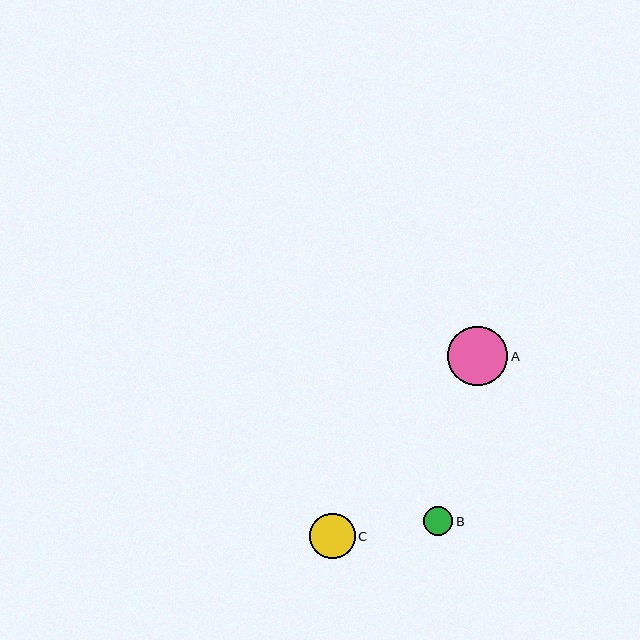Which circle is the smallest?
Circle B is the smallest with a size of approximately 30 pixels.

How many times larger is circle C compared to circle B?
Circle C is approximately 1.5 times the size of circle B.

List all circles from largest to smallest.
From largest to smallest: A, C, B.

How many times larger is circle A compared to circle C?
Circle A is approximately 1.3 times the size of circle C.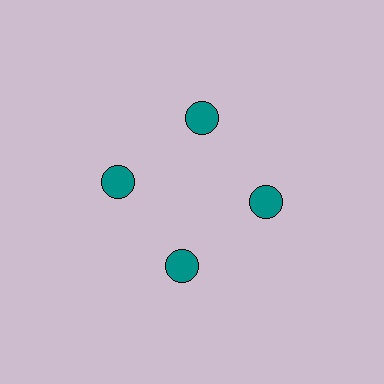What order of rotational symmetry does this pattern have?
This pattern has 4-fold rotational symmetry.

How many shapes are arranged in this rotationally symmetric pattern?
There are 4 shapes, arranged in 4 groups of 1.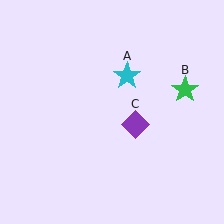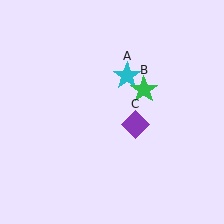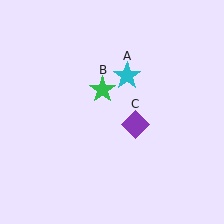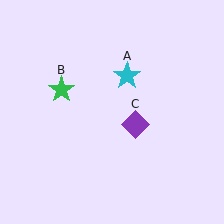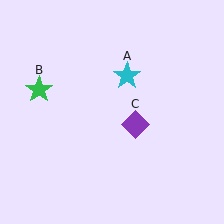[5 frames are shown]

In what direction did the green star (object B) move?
The green star (object B) moved left.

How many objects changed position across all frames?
1 object changed position: green star (object B).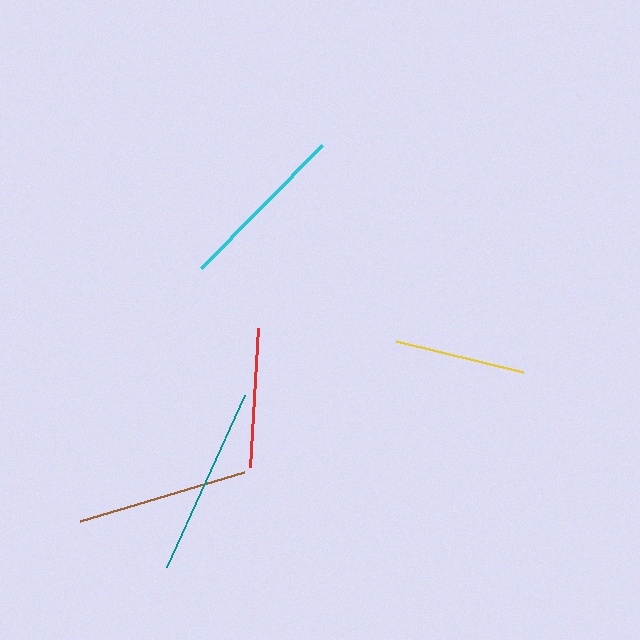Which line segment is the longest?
The teal line is the longest at approximately 189 pixels.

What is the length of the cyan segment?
The cyan segment is approximately 173 pixels long.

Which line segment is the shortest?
The yellow line is the shortest at approximately 131 pixels.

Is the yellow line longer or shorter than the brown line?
The brown line is longer than the yellow line.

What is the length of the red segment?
The red segment is approximately 139 pixels long.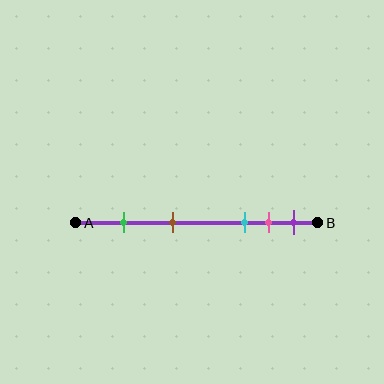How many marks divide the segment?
There are 5 marks dividing the segment.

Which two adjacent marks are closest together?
The pink and purple marks are the closest adjacent pair.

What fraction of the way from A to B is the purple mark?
The purple mark is approximately 90% (0.9) of the way from A to B.